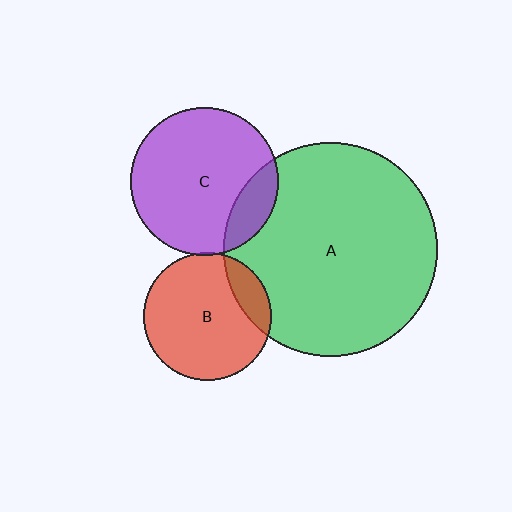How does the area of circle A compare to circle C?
Approximately 2.1 times.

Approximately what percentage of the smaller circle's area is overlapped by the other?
Approximately 5%.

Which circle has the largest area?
Circle A (green).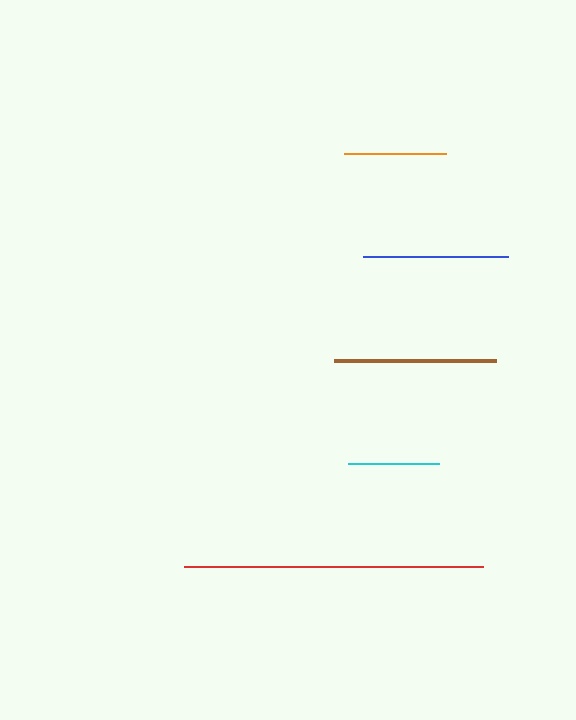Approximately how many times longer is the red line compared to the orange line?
The red line is approximately 2.9 times the length of the orange line.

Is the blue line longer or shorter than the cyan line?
The blue line is longer than the cyan line.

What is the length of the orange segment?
The orange segment is approximately 102 pixels long.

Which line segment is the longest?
The red line is the longest at approximately 299 pixels.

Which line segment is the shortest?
The cyan line is the shortest at approximately 91 pixels.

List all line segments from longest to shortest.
From longest to shortest: red, brown, blue, orange, cyan.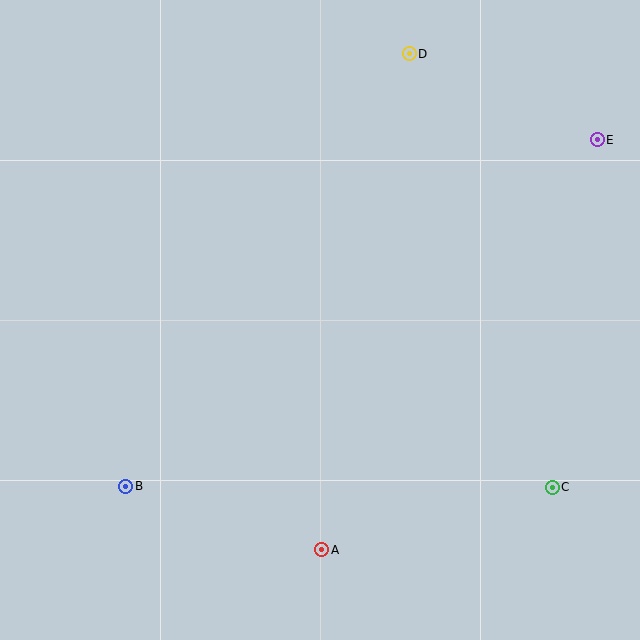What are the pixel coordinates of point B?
Point B is at (125, 486).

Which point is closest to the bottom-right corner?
Point C is closest to the bottom-right corner.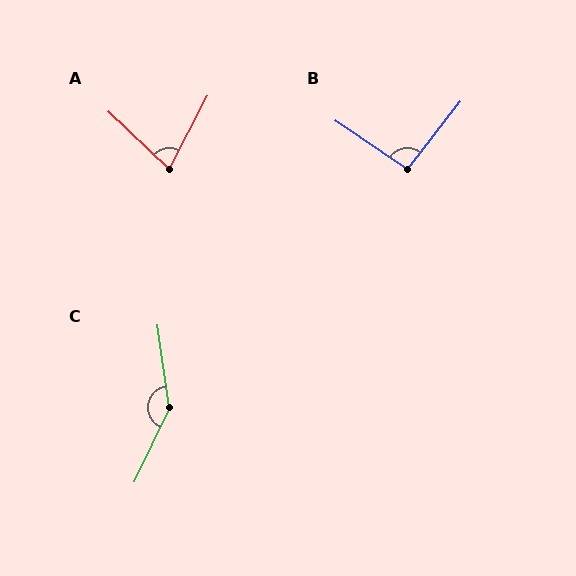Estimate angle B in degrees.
Approximately 94 degrees.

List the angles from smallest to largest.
A (74°), B (94°), C (147°).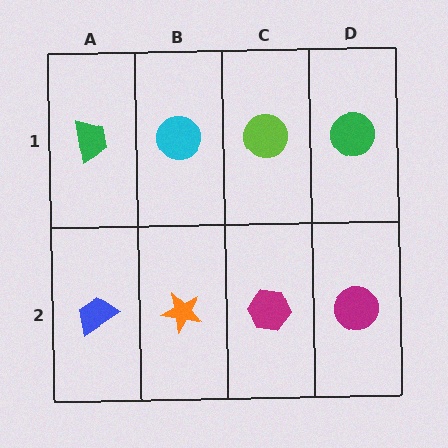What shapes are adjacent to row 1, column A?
A blue trapezoid (row 2, column A), a cyan circle (row 1, column B).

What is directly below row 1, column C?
A magenta hexagon.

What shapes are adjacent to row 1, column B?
An orange star (row 2, column B), a green trapezoid (row 1, column A), a lime circle (row 1, column C).